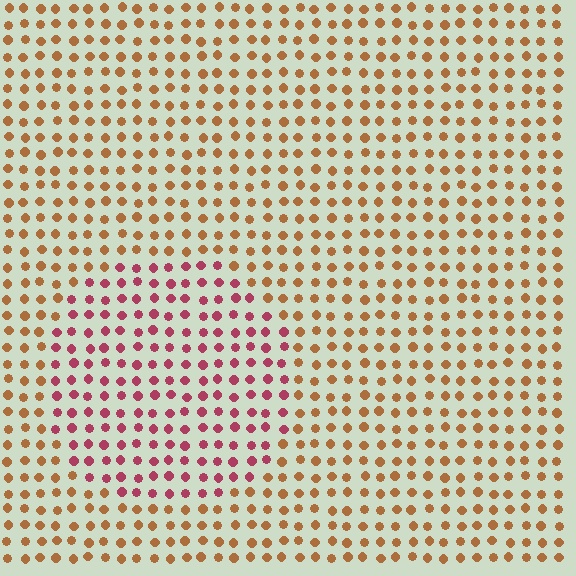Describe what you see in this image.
The image is filled with small brown elements in a uniform arrangement. A circle-shaped region is visible where the elements are tinted to a slightly different hue, forming a subtle color boundary.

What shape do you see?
I see a circle.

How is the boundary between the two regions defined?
The boundary is defined purely by a slight shift in hue (about 45 degrees). Spacing, size, and orientation are identical on both sides.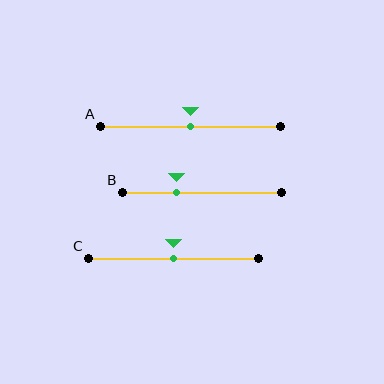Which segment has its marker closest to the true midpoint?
Segment A has its marker closest to the true midpoint.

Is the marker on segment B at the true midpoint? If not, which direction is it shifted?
No, the marker on segment B is shifted to the left by about 16% of the segment length.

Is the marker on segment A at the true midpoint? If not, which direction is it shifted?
Yes, the marker on segment A is at the true midpoint.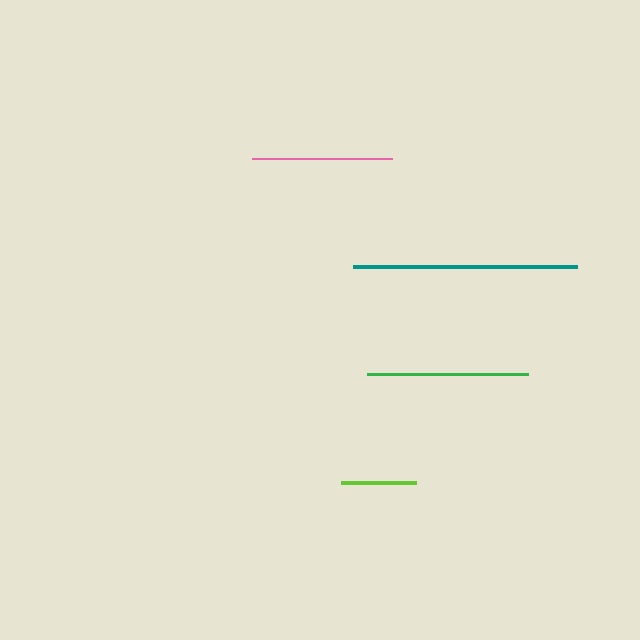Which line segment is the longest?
The teal line is the longest at approximately 224 pixels.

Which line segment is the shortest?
The lime line is the shortest at approximately 75 pixels.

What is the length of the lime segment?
The lime segment is approximately 75 pixels long.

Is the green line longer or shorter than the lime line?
The green line is longer than the lime line.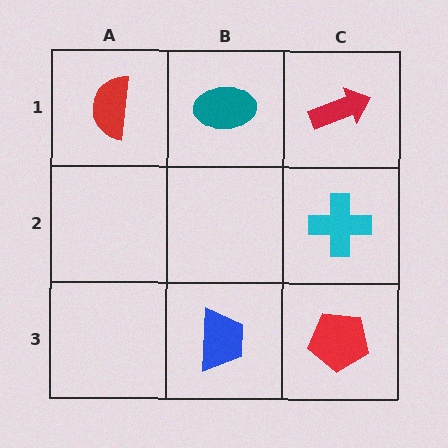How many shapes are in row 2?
1 shape.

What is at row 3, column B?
A blue trapezoid.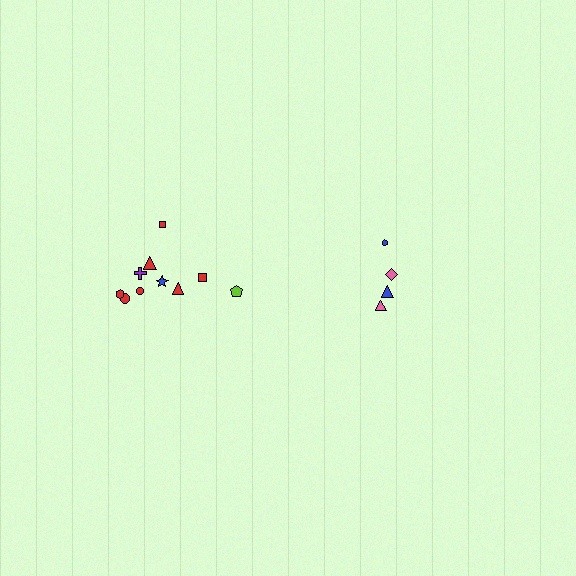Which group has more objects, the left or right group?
The left group.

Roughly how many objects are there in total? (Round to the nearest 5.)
Roughly 15 objects in total.